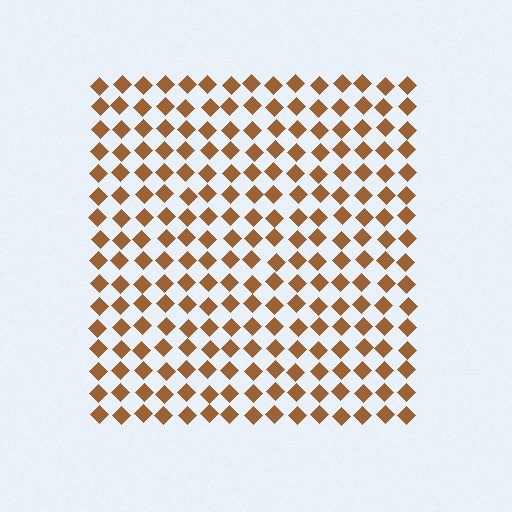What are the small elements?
The small elements are diamonds.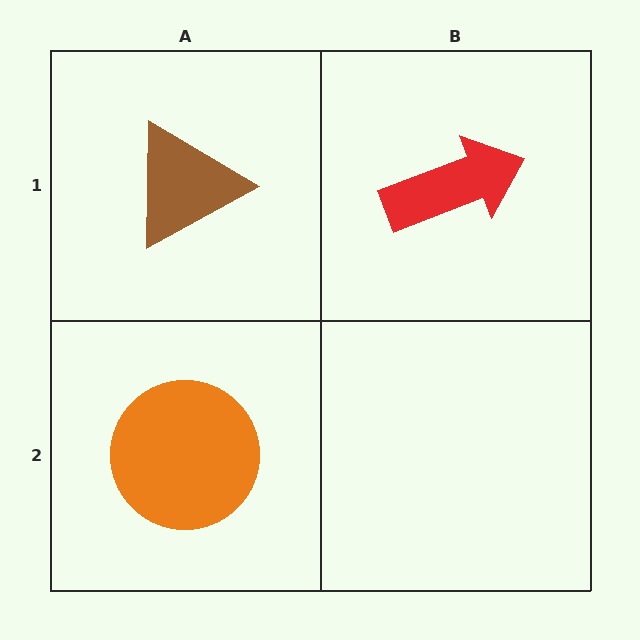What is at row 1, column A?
A brown triangle.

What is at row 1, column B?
A red arrow.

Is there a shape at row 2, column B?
No, that cell is empty.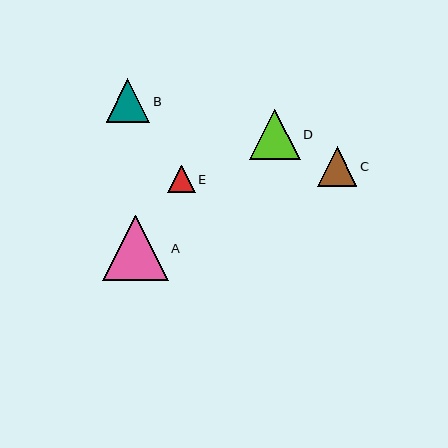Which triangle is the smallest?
Triangle E is the smallest with a size of approximately 27 pixels.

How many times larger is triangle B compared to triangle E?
Triangle B is approximately 1.6 times the size of triangle E.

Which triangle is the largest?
Triangle A is the largest with a size of approximately 65 pixels.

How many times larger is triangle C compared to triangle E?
Triangle C is approximately 1.5 times the size of triangle E.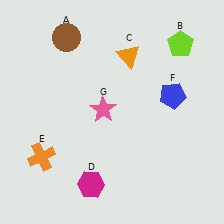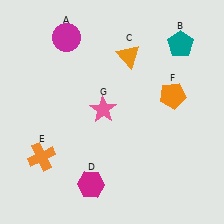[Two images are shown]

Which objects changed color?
A changed from brown to magenta. B changed from lime to teal. F changed from blue to orange.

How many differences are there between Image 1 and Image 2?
There are 3 differences between the two images.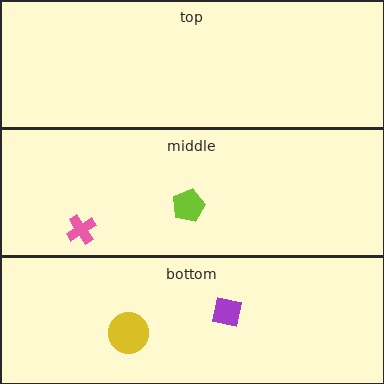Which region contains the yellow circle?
The bottom region.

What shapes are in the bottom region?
The yellow circle, the purple square.